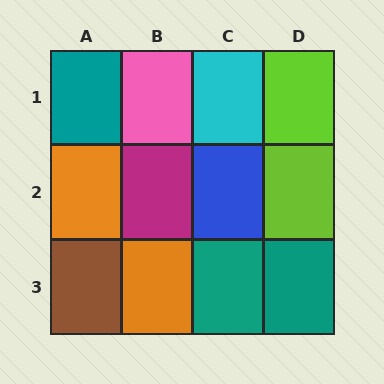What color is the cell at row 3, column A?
Brown.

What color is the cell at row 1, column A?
Teal.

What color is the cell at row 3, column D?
Teal.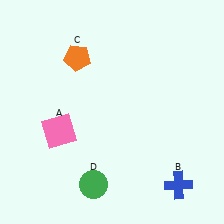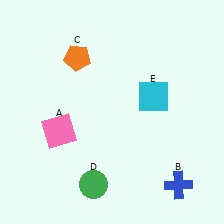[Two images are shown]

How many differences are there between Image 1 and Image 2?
There is 1 difference between the two images.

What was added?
A cyan square (E) was added in Image 2.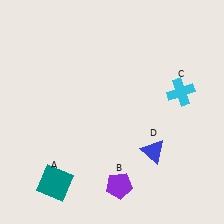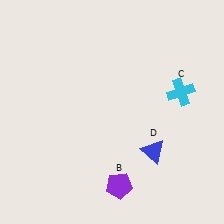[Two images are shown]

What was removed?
The teal square (A) was removed in Image 2.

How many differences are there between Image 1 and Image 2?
There is 1 difference between the two images.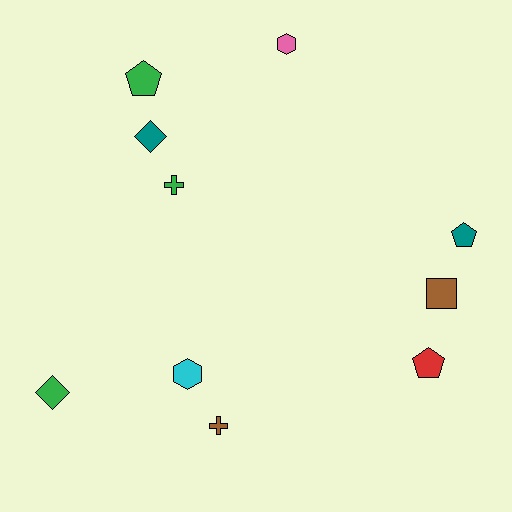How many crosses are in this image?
There are 2 crosses.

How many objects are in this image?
There are 10 objects.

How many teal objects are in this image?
There are 2 teal objects.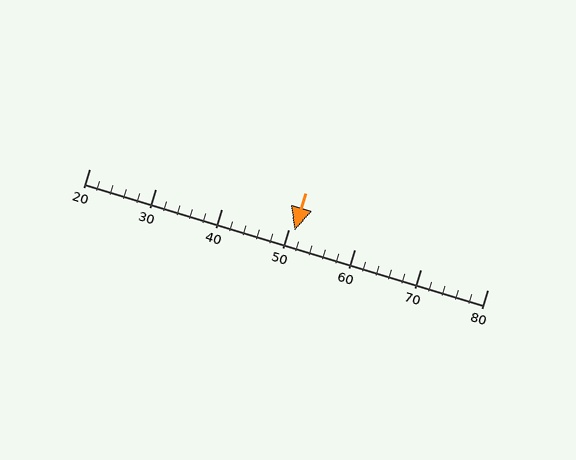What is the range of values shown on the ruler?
The ruler shows values from 20 to 80.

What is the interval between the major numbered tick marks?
The major tick marks are spaced 10 units apart.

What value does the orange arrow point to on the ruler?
The orange arrow points to approximately 51.